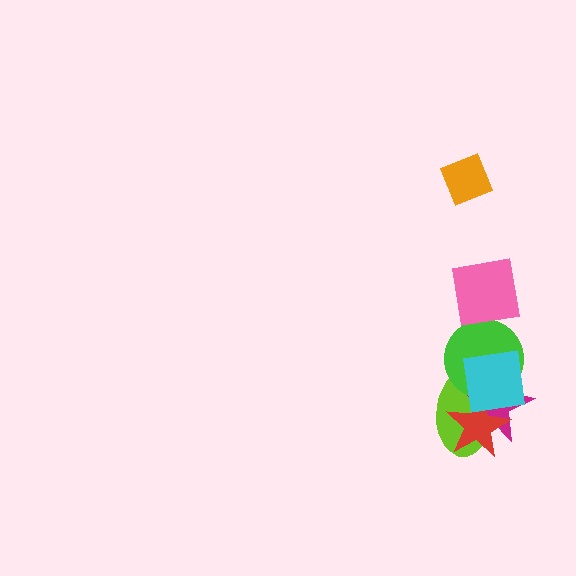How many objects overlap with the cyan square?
4 objects overlap with the cyan square.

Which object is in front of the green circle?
The cyan square is in front of the green circle.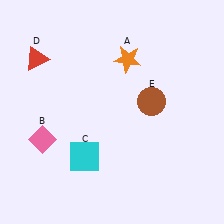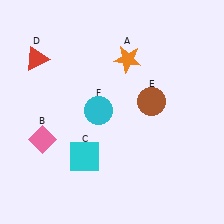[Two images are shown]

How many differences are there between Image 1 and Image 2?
There is 1 difference between the two images.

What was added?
A cyan circle (F) was added in Image 2.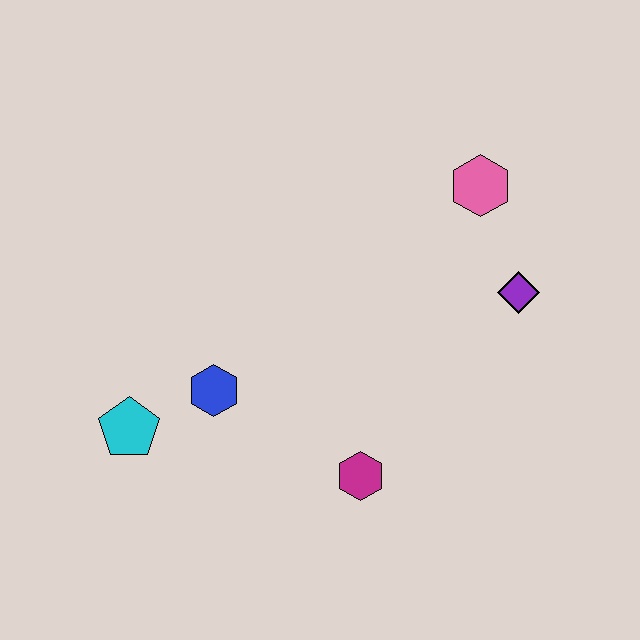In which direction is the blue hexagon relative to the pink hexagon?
The blue hexagon is to the left of the pink hexagon.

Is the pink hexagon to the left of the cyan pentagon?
No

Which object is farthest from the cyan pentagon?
The pink hexagon is farthest from the cyan pentagon.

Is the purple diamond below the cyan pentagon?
No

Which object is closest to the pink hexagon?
The purple diamond is closest to the pink hexagon.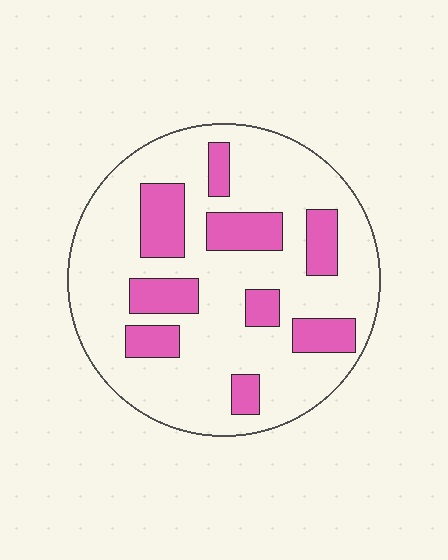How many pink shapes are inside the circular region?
9.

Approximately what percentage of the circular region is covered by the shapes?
Approximately 25%.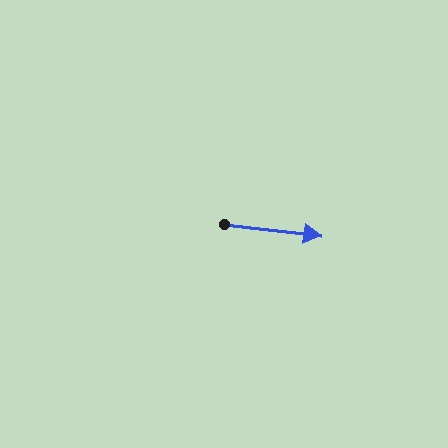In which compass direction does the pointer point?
East.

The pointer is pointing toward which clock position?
Roughly 3 o'clock.